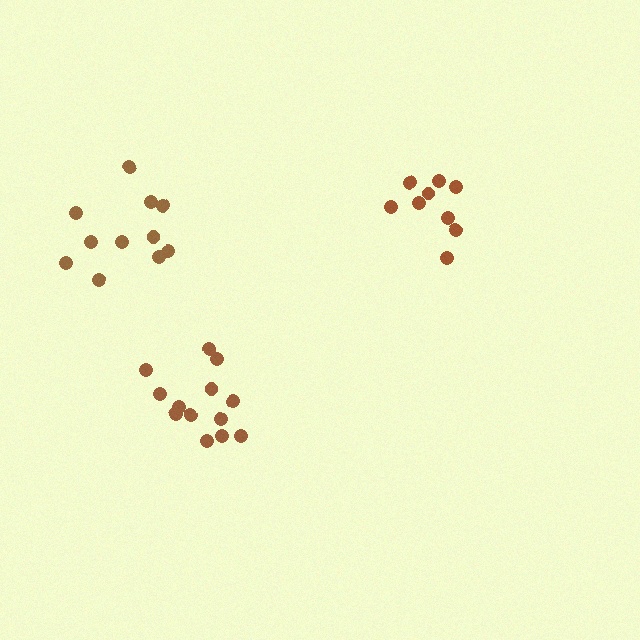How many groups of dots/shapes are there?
There are 3 groups.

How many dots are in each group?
Group 1: 13 dots, Group 2: 9 dots, Group 3: 11 dots (33 total).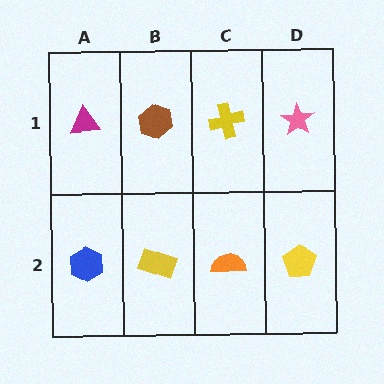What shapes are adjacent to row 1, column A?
A blue hexagon (row 2, column A), a brown hexagon (row 1, column B).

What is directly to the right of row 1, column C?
A pink star.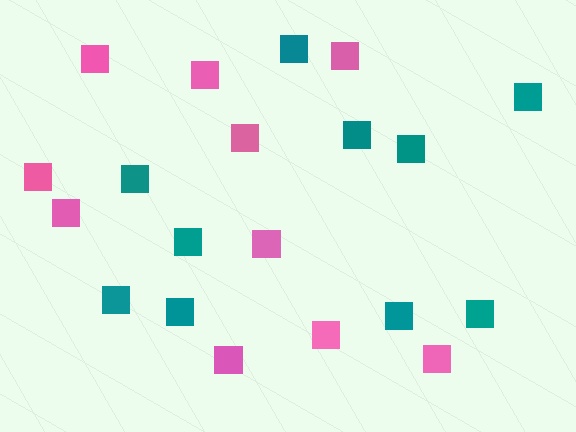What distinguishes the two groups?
There are 2 groups: one group of pink squares (10) and one group of teal squares (10).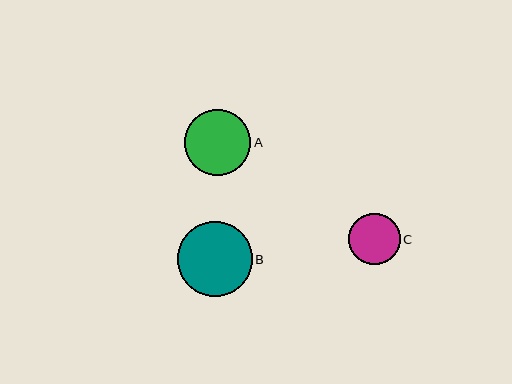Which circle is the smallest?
Circle C is the smallest with a size of approximately 51 pixels.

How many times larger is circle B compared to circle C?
Circle B is approximately 1.5 times the size of circle C.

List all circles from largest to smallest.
From largest to smallest: B, A, C.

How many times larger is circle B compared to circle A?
Circle B is approximately 1.1 times the size of circle A.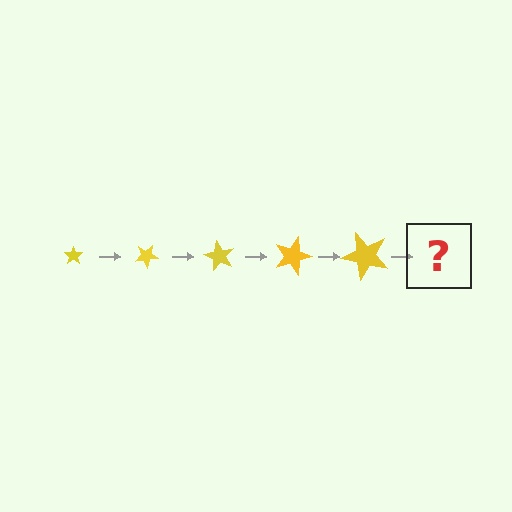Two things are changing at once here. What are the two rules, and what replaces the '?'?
The two rules are that the star grows larger each step and it rotates 30 degrees each step. The '?' should be a star, larger than the previous one and rotated 150 degrees from the start.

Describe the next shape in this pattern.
It should be a star, larger than the previous one and rotated 150 degrees from the start.